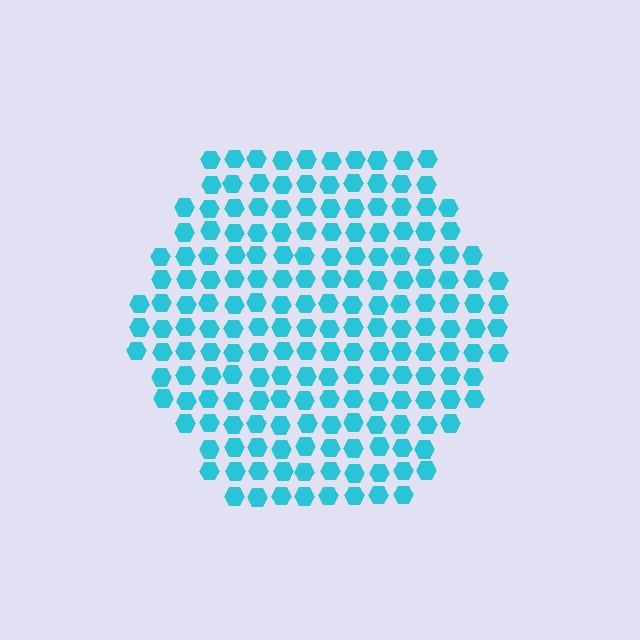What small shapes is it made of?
It is made of small hexagons.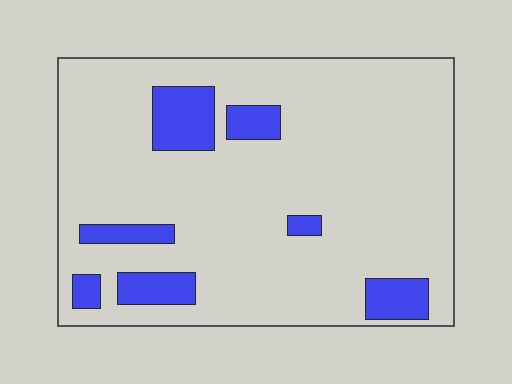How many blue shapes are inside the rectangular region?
7.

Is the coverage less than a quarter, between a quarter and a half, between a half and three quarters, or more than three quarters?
Less than a quarter.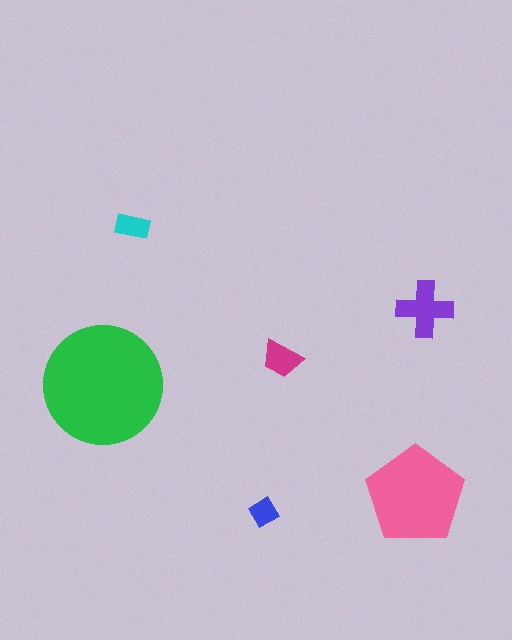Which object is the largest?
The green circle.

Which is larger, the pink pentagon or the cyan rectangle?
The pink pentagon.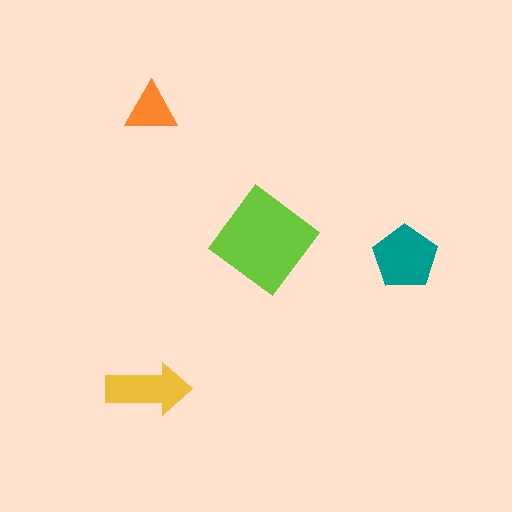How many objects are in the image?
There are 4 objects in the image.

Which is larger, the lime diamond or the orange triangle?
The lime diamond.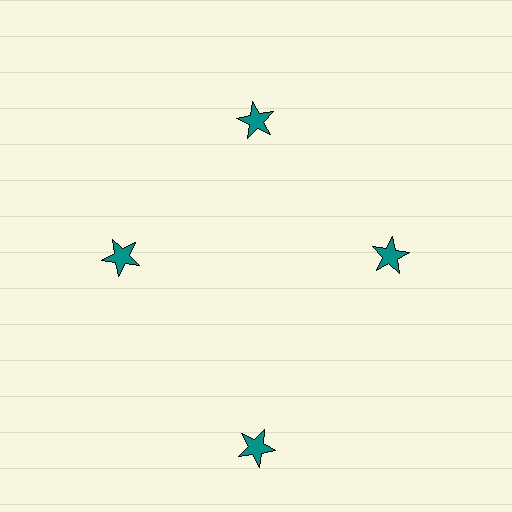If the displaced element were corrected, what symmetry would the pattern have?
It would have 4-fold rotational symmetry — the pattern would map onto itself every 90 degrees.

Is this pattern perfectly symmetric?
No. The 4 teal stars are arranged in a ring, but one element near the 6 o'clock position is pushed outward from the center, breaking the 4-fold rotational symmetry.